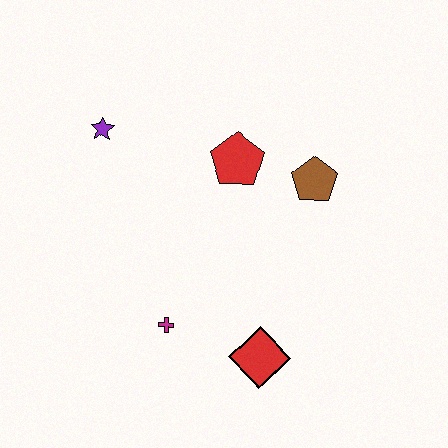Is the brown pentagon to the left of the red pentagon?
No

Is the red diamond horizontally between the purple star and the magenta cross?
No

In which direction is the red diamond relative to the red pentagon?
The red diamond is below the red pentagon.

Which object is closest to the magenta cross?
The red diamond is closest to the magenta cross.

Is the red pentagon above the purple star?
No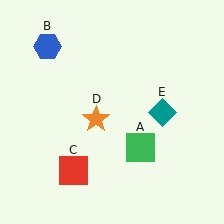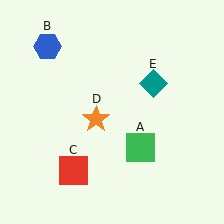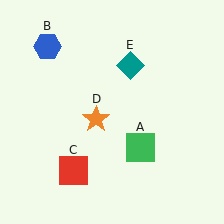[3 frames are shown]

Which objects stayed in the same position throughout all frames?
Green square (object A) and blue hexagon (object B) and red square (object C) and orange star (object D) remained stationary.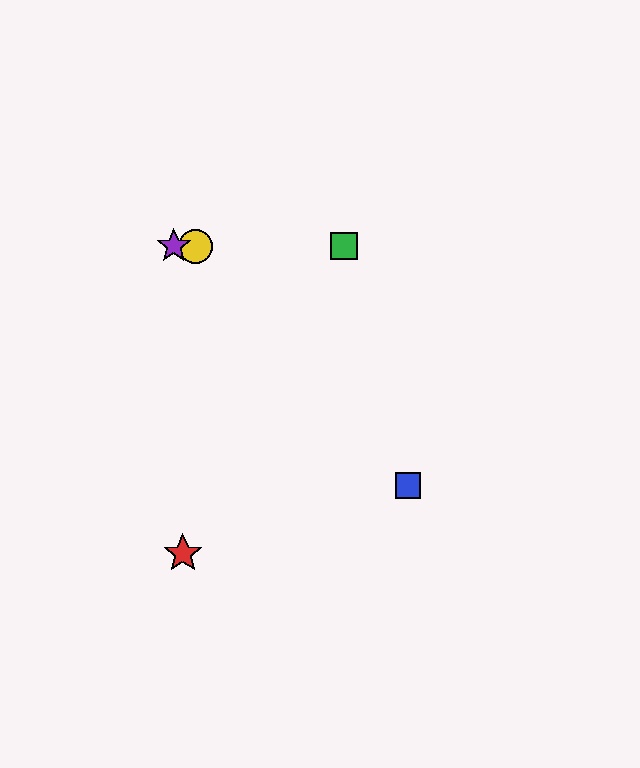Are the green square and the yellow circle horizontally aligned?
Yes, both are at y≈246.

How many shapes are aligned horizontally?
3 shapes (the green square, the yellow circle, the purple star) are aligned horizontally.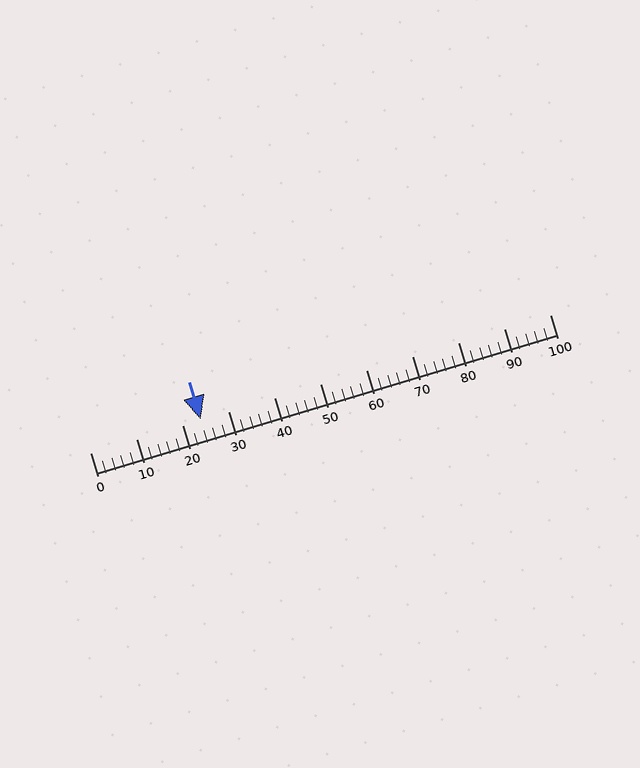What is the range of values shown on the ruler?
The ruler shows values from 0 to 100.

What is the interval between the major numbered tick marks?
The major tick marks are spaced 10 units apart.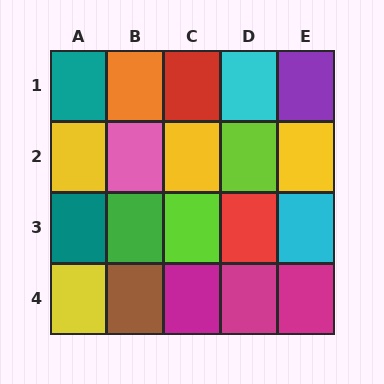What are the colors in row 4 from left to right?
Yellow, brown, magenta, magenta, magenta.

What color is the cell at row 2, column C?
Yellow.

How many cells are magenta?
3 cells are magenta.